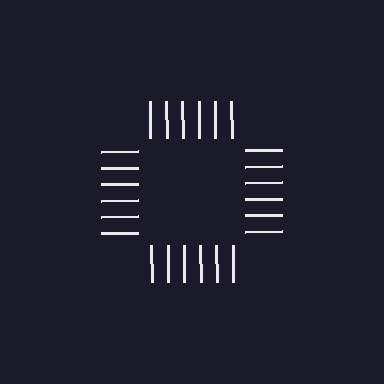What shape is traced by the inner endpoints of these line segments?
An illusory square — the line segments terminate on its edges but no continuous stroke is drawn.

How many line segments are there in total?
24 — 6 along each of the 4 edges.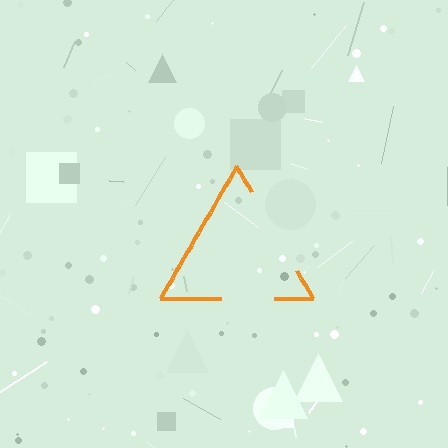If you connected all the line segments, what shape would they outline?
They would outline a triangle.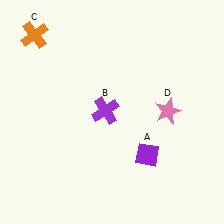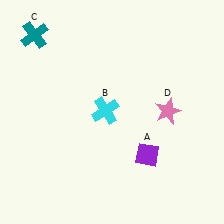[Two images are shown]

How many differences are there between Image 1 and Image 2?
There are 2 differences between the two images.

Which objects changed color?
B changed from purple to cyan. C changed from orange to teal.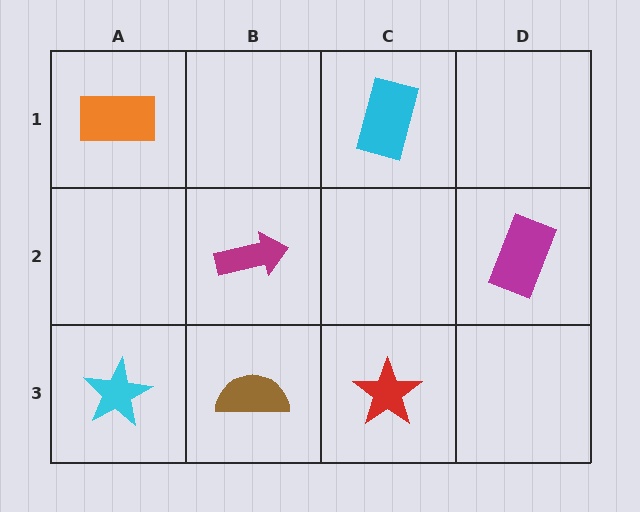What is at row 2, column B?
A magenta arrow.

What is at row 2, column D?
A magenta rectangle.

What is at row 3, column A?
A cyan star.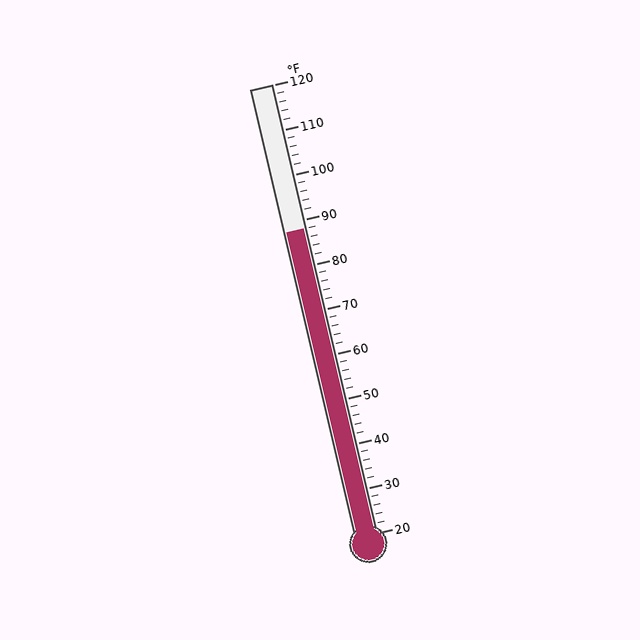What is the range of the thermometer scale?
The thermometer scale ranges from 20°F to 120°F.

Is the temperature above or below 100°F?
The temperature is below 100°F.